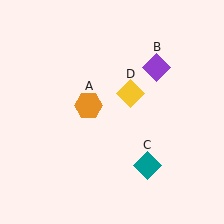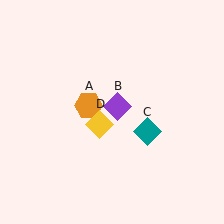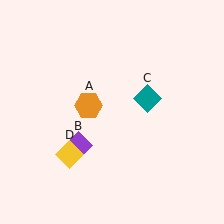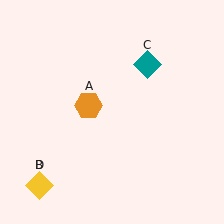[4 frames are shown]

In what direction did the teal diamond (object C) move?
The teal diamond (object C) moved up.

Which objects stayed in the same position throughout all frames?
Orange hexagon (object A) remained stationary.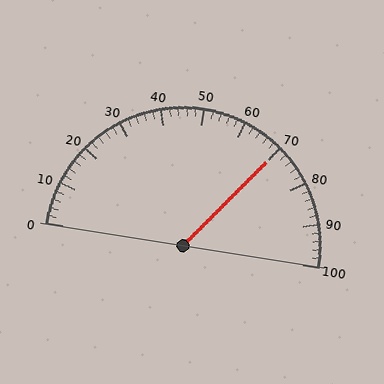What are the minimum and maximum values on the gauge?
The gauge ranges from 0 to 100.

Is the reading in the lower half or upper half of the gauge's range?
The reading is in the upper half of the range (0 to 100).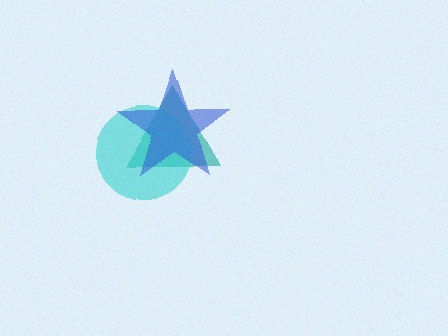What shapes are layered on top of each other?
The layered shapes are: a teal triangle, a cyan circle, a blue star.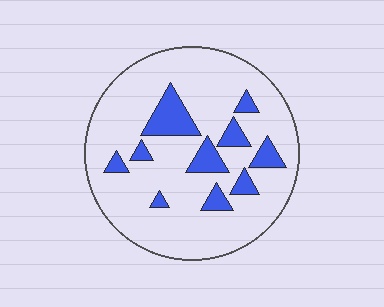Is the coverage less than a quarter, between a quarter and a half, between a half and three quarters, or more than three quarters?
Less than a quarter.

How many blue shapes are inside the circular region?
10.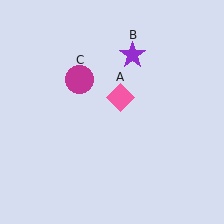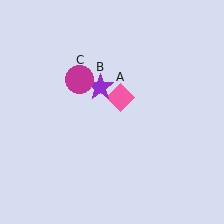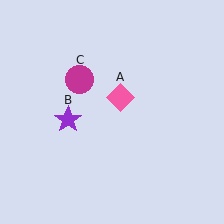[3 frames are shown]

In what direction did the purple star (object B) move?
The purple star (object B) moved down and to the left.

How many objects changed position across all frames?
1 object changed position: purple star (object B).